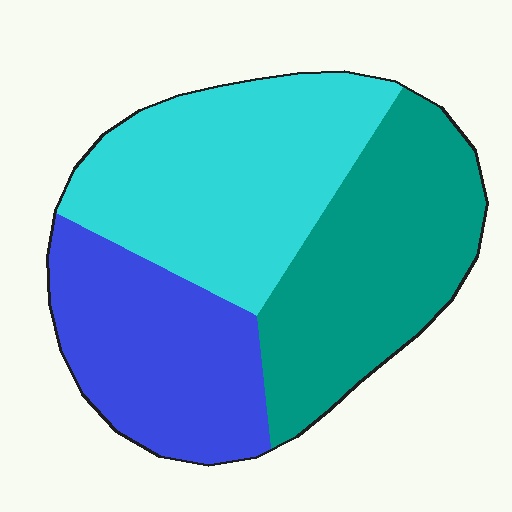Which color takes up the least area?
Blue, at roughly 30%.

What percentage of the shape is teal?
Teal takes up about one third (1/3) of the shape.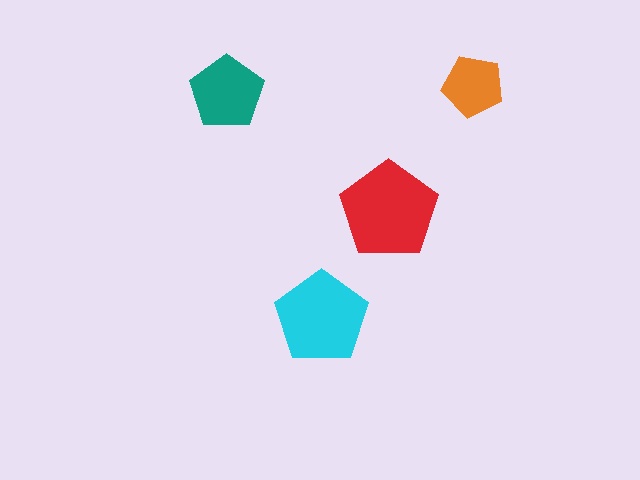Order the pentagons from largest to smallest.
the red one, the cyan one, the teal one, the orange one.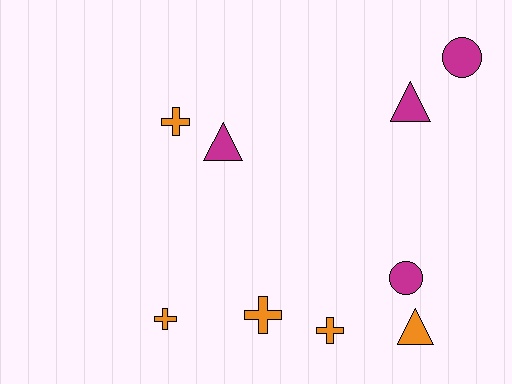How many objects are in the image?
There are 9 objects.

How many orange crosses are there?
There are 4 orange crosses.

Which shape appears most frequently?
Cross, with 4 objects.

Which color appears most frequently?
Orange, with 5 objects.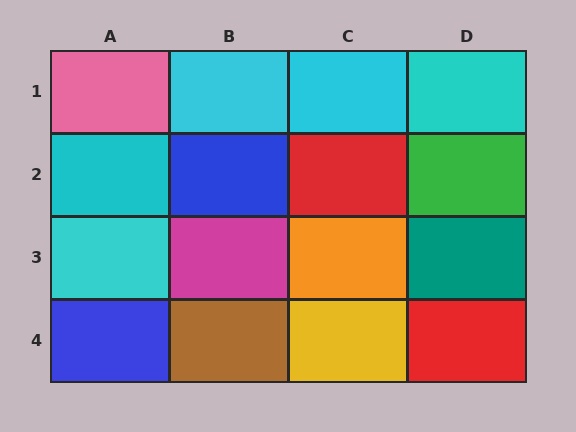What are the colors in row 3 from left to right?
Cyan, magenta, orange, teal.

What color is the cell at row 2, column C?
Red.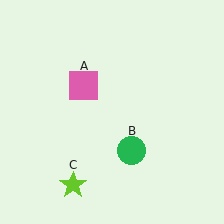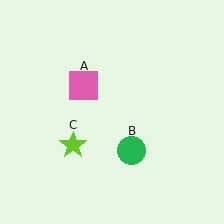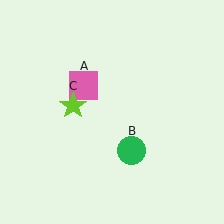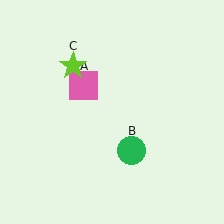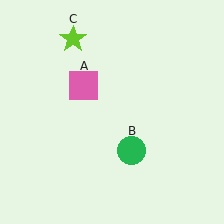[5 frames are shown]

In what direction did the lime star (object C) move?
The lime star (object C) moved up.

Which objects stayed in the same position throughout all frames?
Pink square (object A) and green circle (object B) remained stationary.